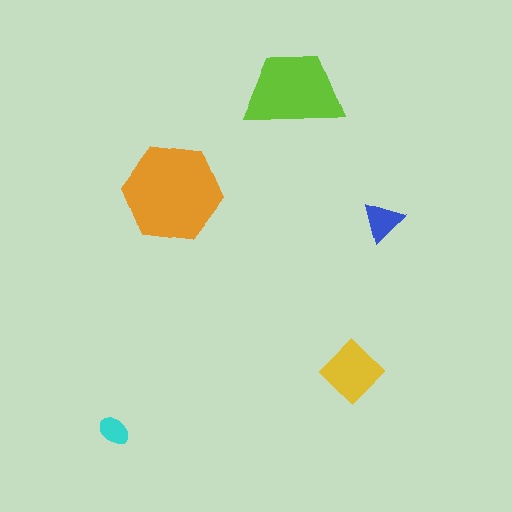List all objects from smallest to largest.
The cyan ellipse, the blue triangle, the yellow diamond, the lime trapezoid, the orange hexagon.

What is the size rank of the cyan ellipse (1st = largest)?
5th.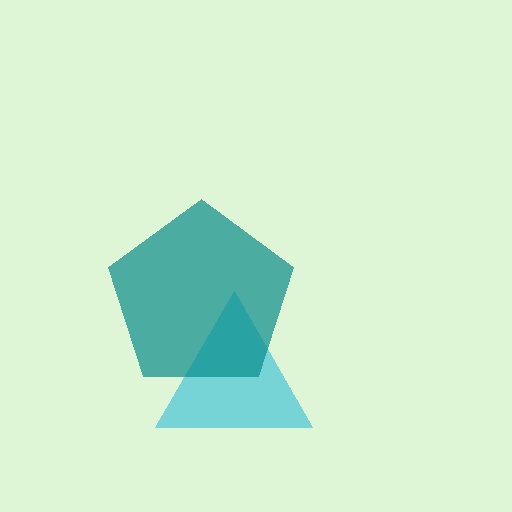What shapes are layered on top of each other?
The layered shapes are: a cyan triangle, a teal pentagon.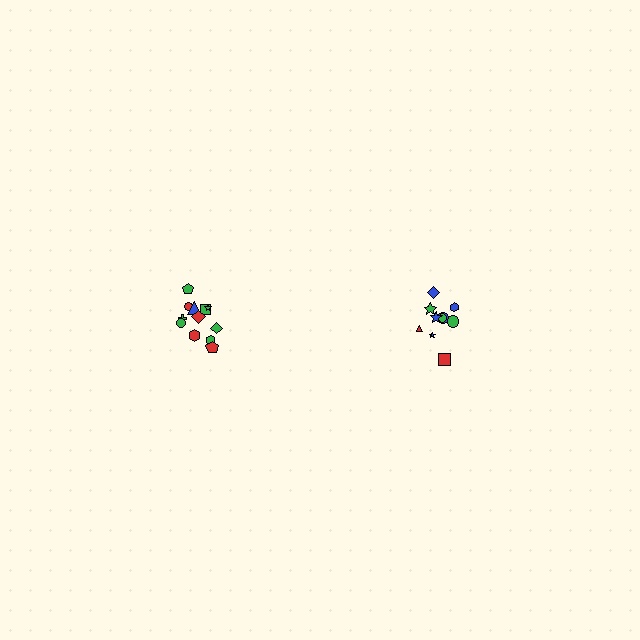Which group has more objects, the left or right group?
The left group.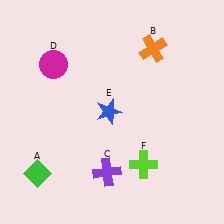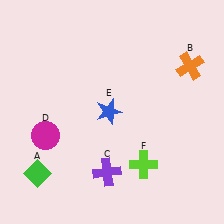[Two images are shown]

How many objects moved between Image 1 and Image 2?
2 objects moved between the two images.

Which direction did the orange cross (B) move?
The orange cross (B) moved right.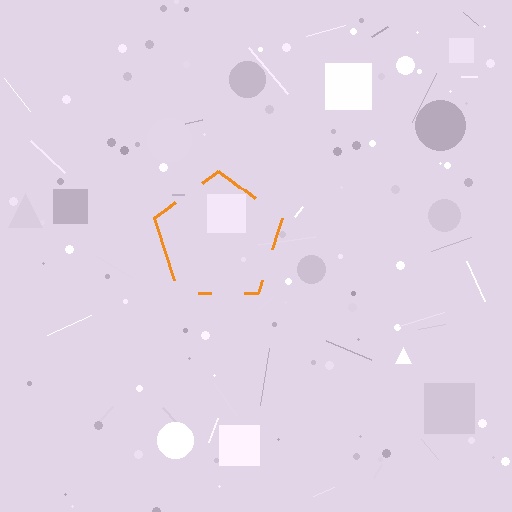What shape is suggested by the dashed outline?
The dashed outline suggests a pentagon.